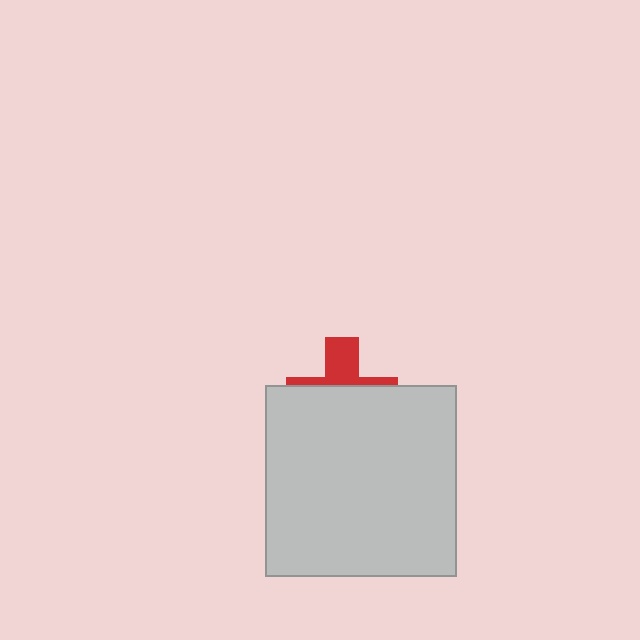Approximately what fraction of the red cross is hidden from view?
Roughly 65% of the red cross is hidden behind the light gray square.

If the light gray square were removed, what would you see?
You would see the complete red cross.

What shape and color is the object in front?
The object in front is a light gray square.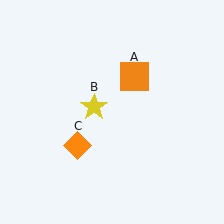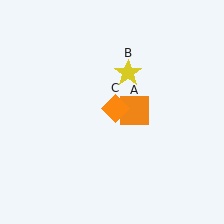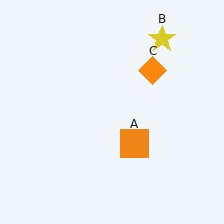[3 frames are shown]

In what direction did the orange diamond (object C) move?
The orange diamond (object C) moved up and to the right.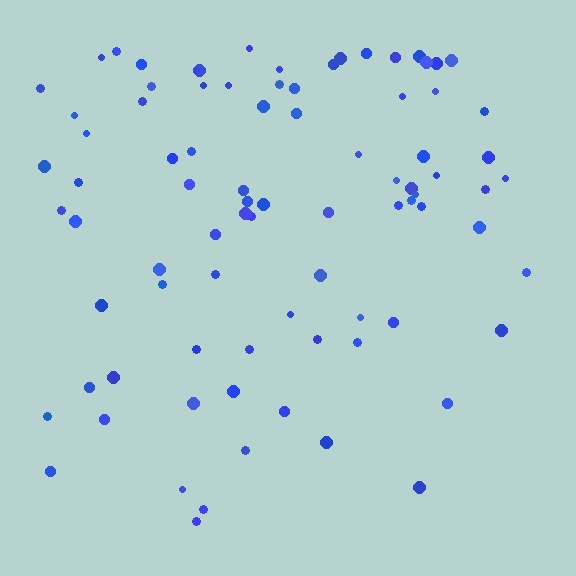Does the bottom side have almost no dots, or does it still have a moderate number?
Still a moderate number, just noticeably fewer than the top.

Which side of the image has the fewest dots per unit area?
The bottom.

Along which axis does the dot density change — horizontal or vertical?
Vertical.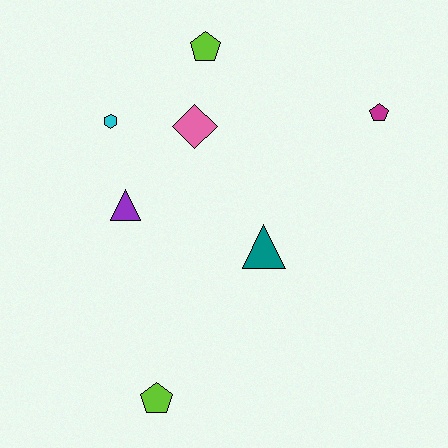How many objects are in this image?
There are 7 objects.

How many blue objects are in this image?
There are no blue objects.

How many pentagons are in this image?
There are 3 pentagons.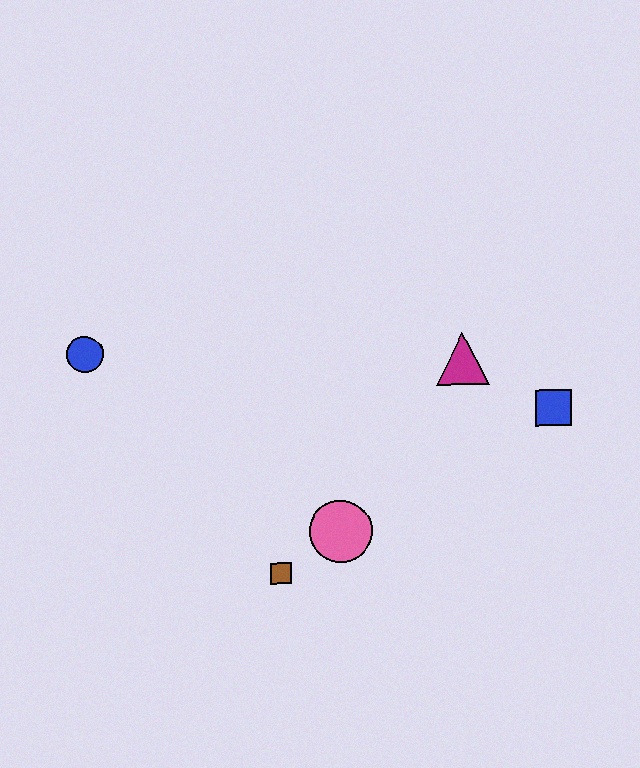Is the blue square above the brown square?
Yes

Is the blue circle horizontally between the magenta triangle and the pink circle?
No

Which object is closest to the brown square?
The pink circle is closest to the brown square.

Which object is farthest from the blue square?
The blue circle is farthest from the blue square.